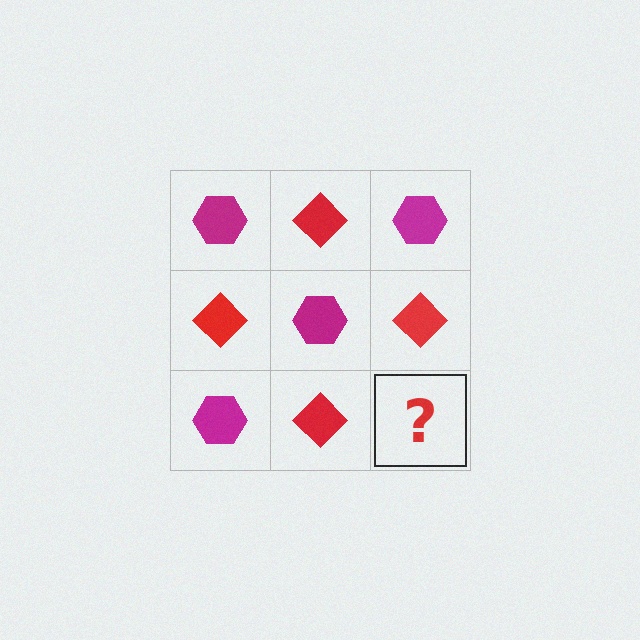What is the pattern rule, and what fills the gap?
The rule is that it alternates magenta hexagon and red diamond in a checkerboard pattern. The gap should be filled with a magenta hexagon.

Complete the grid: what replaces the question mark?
The question mark should be replaced with a magenta hexagon.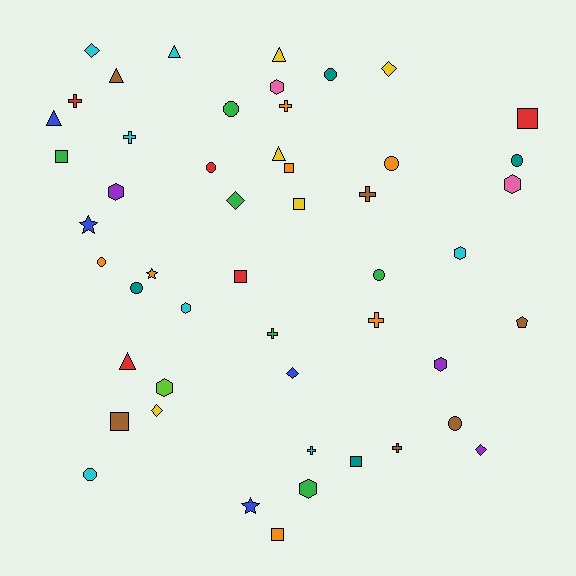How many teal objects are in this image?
There are 4 teal objects.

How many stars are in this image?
There are 3 stars.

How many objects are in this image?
There are 50 objects.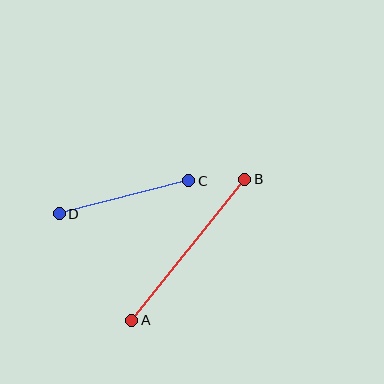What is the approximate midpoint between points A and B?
The midpoint is at approximately (188, 250) pixels.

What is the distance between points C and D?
The distance is approximately 134 pixels.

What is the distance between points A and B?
The distance is approximately 181 pixels.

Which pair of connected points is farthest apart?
Points A and B are farthest apart.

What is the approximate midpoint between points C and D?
The midpoint is at approximately (124, 197) pixels.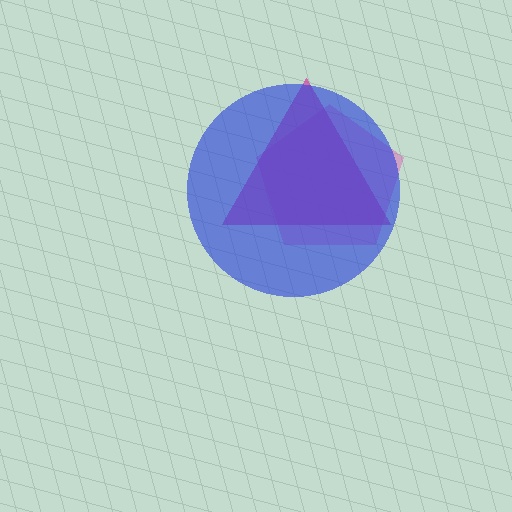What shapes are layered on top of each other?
The layered shapes are: a pink pentagon, a magenta triangle, a blue circle.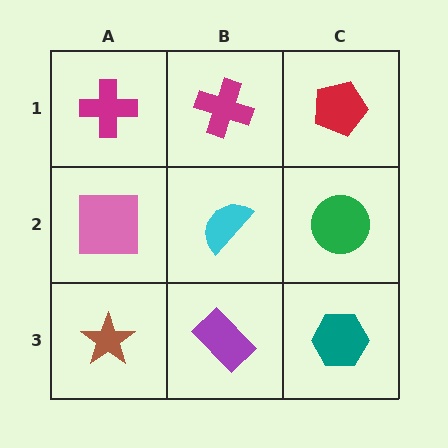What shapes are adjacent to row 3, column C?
A green circle (row 2, column C), a purple rectangle (row 3, column B).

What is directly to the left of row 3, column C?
A purple rectangle.